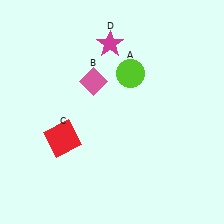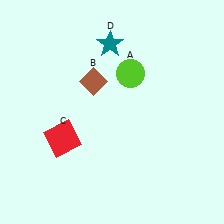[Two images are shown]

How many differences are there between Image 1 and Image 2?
There are 2 differences between the two images.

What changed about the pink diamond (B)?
In Image 1, B is pink. In Image 2, it changed to brown.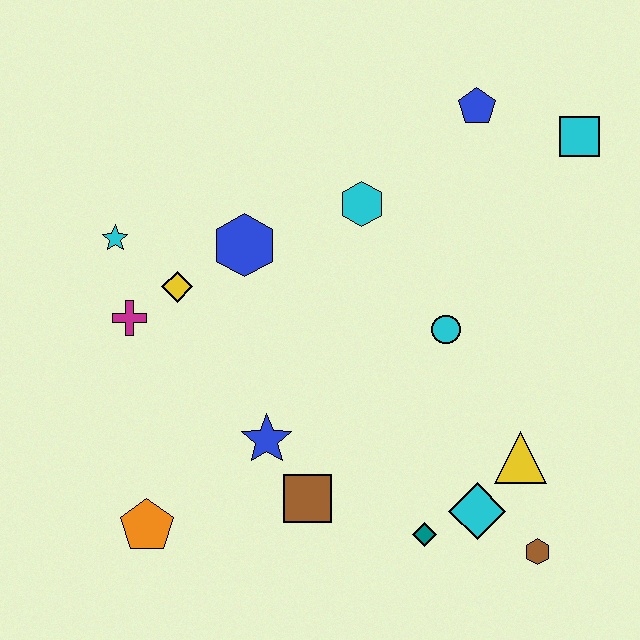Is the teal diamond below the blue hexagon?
Yes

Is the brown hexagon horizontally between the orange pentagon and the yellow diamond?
No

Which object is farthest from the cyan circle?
The orange pentagon is farthest from the cyan circle.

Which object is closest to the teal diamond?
The cyan diamond is closest to the teal diamond.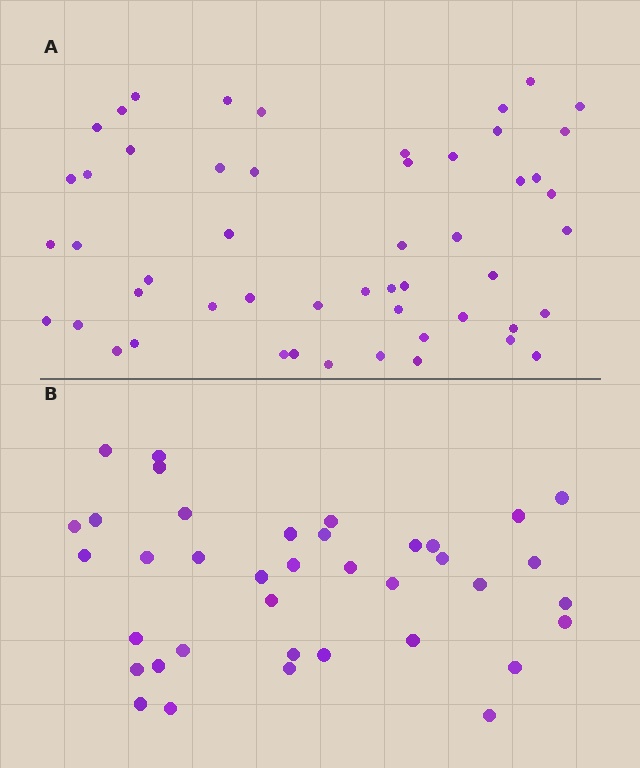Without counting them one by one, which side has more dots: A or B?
Region A (the top region) has more dots.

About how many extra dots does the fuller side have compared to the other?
Region A has approximately 15 more dots than region B.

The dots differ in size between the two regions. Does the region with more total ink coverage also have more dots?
No. Region B has more total ink coverage because its dots are larger, but region A actually contains more individual dots. Total area can be misleading — the number of items is what matters here.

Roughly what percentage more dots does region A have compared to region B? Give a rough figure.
About 35% more.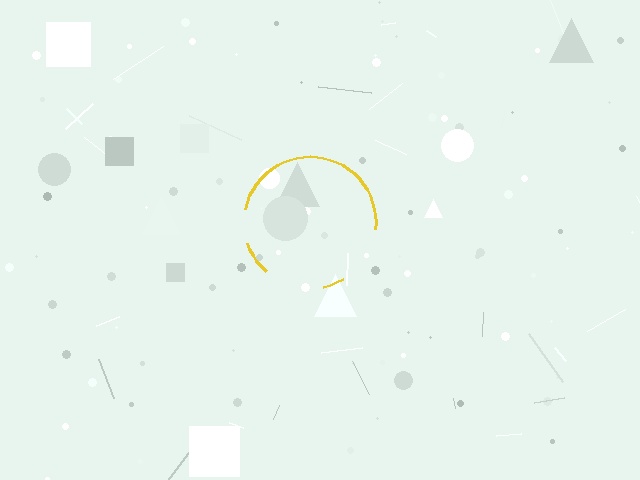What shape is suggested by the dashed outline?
The dashed outline suggests a circle.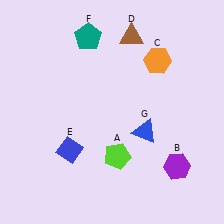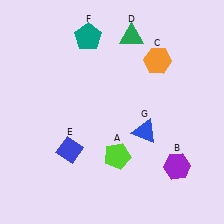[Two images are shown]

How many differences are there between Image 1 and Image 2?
There is 1 difference between the two images.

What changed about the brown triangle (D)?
In Image 1, D is brown. In Image 2, it changed to green.